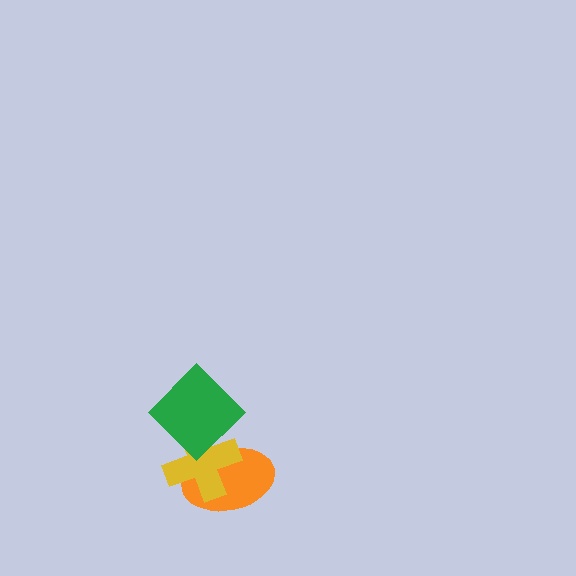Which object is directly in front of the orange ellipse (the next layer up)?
The yellow cross is directly in front of the orange ellipse.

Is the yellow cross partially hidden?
Yes, it is partially covered by another shape.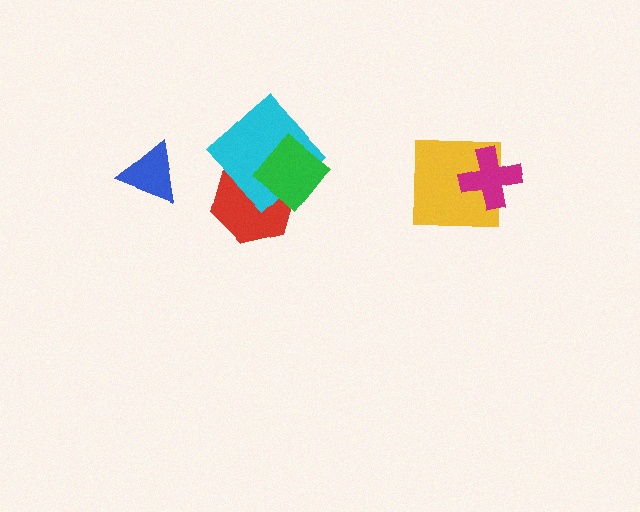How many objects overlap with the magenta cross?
1 object overlaps with the magenta cross.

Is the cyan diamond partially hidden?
Yes, it is partially covered by another shape.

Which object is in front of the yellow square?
The magenta cross is in front of the yellow square.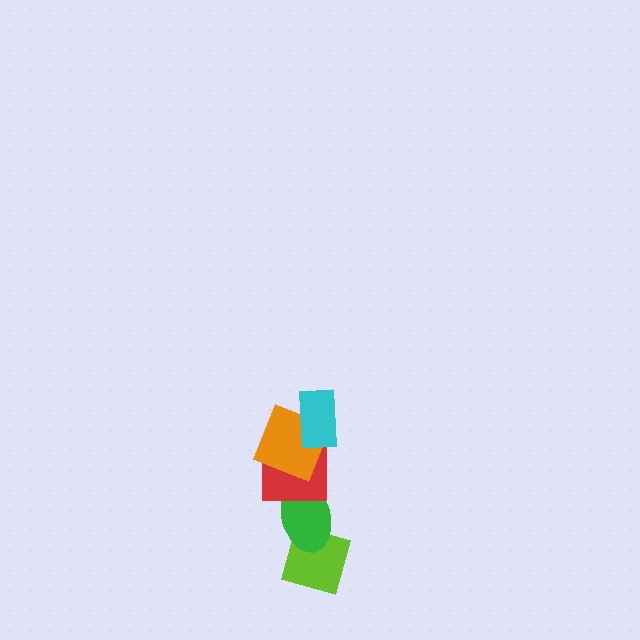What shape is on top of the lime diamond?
The green ellipse is on top of the lime diamond.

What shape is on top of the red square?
The orange square is on top of the red square.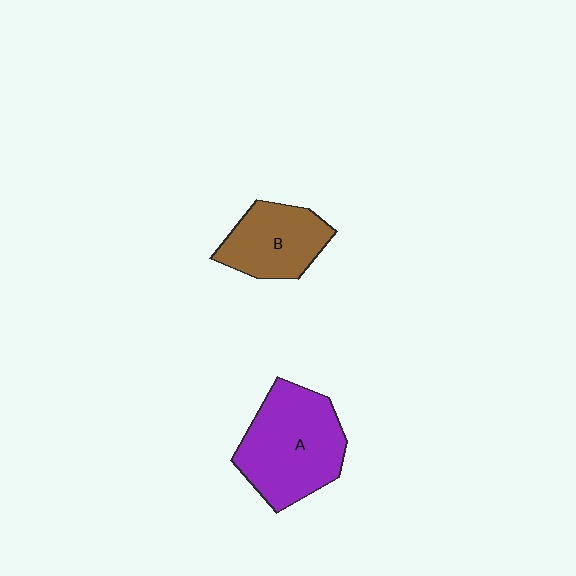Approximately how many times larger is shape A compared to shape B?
Approximately 1.5 times.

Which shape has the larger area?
Shape A (purple).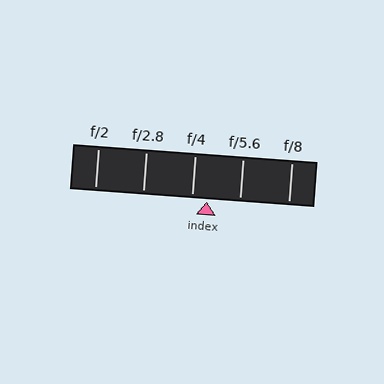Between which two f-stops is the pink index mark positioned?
The index mark is between f/4 and f/5.6.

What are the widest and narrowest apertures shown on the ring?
The widest aperture shown is f/2 and the narrowest is f/8.